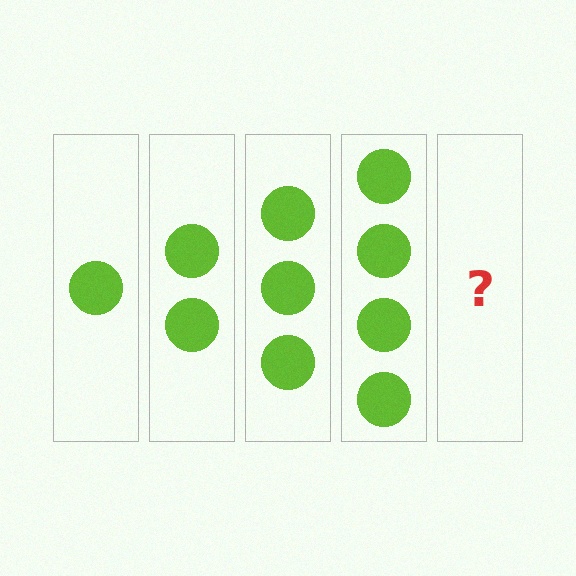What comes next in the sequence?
The next element should be 5 circles.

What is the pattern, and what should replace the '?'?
The pattern is that each step adds one more circle. The '?' should be 5 circles.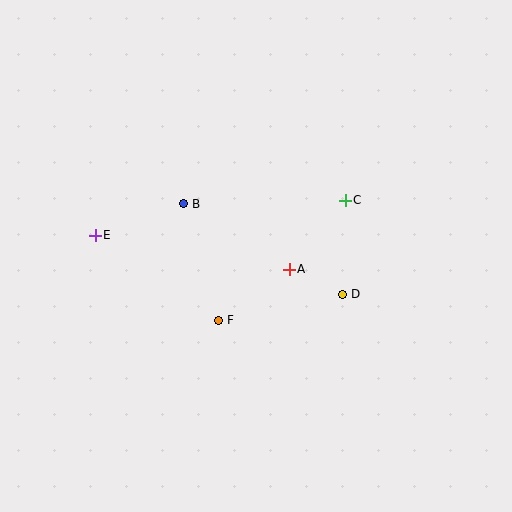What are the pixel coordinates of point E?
Point E is at (95, 235).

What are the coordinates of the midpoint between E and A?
The midpoint between E and A is at (192, 252).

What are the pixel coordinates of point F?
Point F is at (219, 320).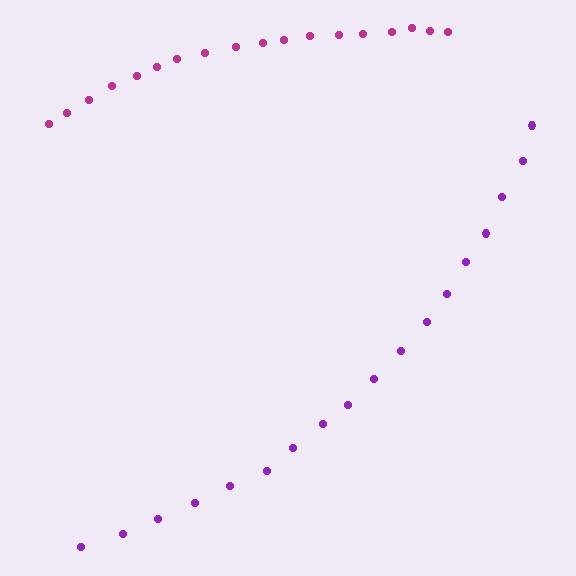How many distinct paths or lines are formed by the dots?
There are 2 distinct paths.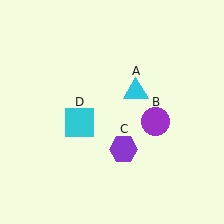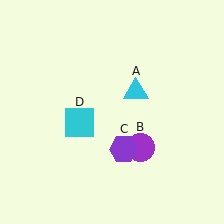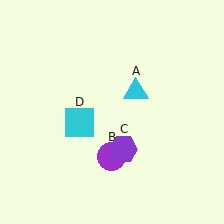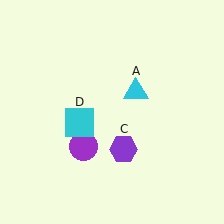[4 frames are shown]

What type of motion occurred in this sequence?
The purple circle (object B) rotated clockwise around the center of the scene.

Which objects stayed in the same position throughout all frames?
Cyan triangle (object A) and purple hexagon (object C) and cyan square (object D) remained stationary.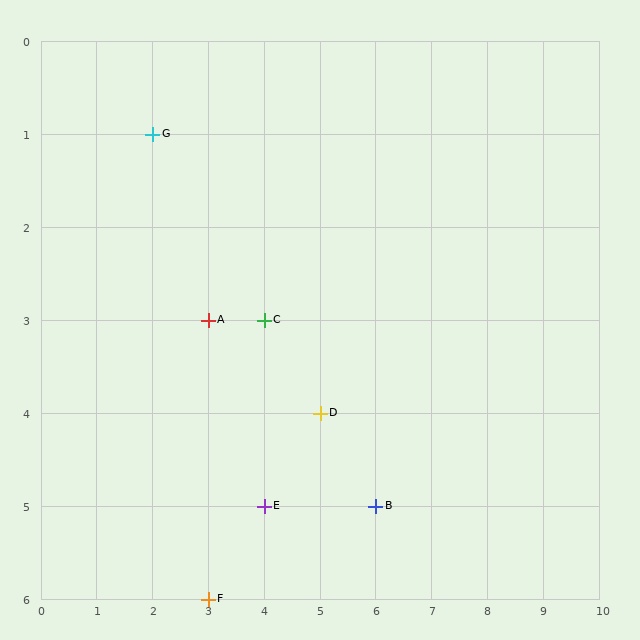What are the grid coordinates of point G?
Point G is at grid coordinates (2, 1).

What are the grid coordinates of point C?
Point C is at grid coordinates (4, 3).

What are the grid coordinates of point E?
Point E is at grid coordinates (4, 5).